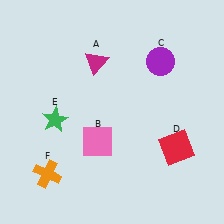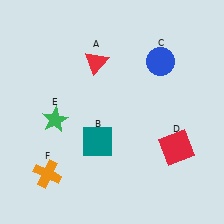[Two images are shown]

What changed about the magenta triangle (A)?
In Image 1, A is magenta. In Image 2, it changed to red.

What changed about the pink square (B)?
In Image 1, B is pink. In Image 2, it changed to teal.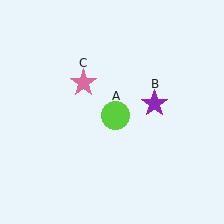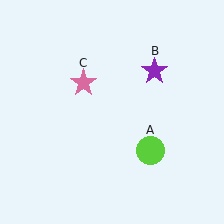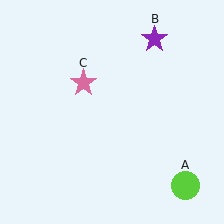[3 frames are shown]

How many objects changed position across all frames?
2 objects changed position: lime circle (object A), purple star (object B).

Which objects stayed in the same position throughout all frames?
Pink star (object C) remained stationary.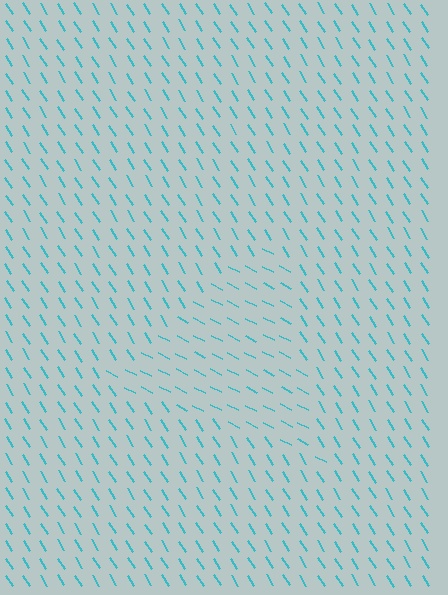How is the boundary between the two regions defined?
The boundary is defined purely by a change in line orientation (approximately 31 degrees difference). All lines are the same color and thickness.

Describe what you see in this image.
The image is filled with small cyan line segments. A triangle region in the image has lines oriented differently from the surrounding lines, creating a visible texture boundary.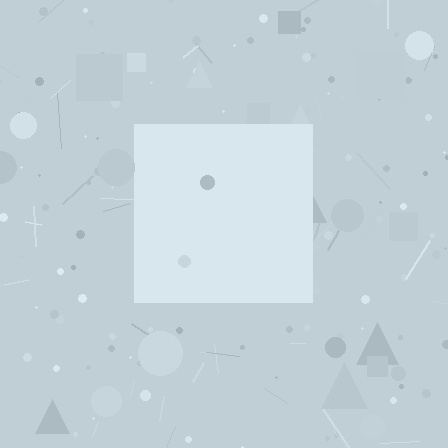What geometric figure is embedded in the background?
A square is embedded in the background.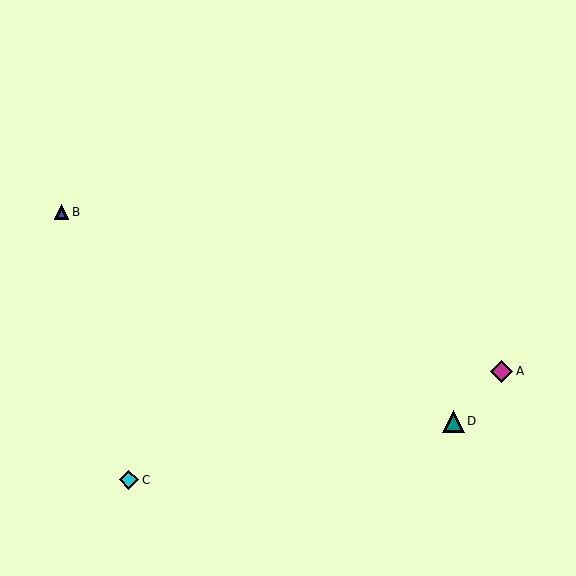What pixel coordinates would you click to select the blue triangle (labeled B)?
Click at (62, 212) to select the blue triangle B.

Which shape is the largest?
The magenta diamond (labeled A) is the largest.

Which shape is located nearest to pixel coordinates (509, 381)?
The magenta diamond (labeled A) at (502, 371) is nearest to that location.